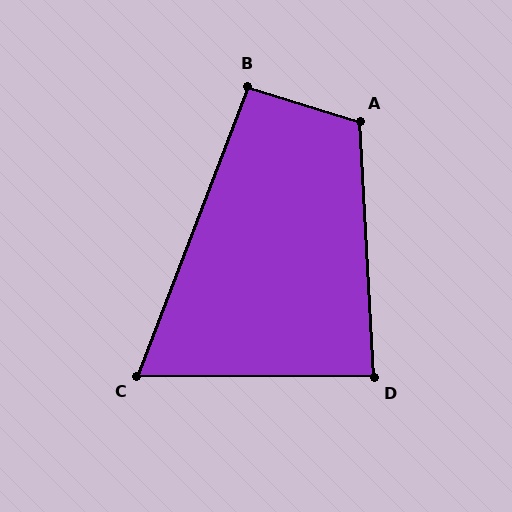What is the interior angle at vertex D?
Approximately 86 degrees (approximately right).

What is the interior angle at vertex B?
Approximately 94 degrees (approximately right).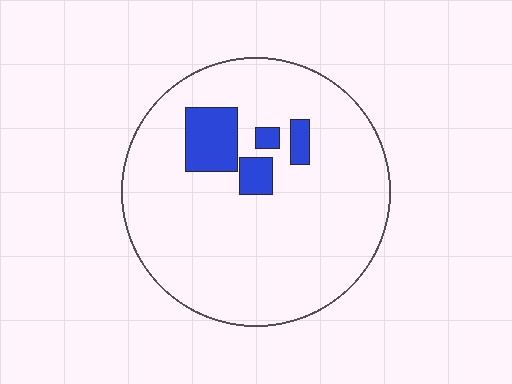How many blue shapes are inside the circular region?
4.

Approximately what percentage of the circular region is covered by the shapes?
Approximately 10%.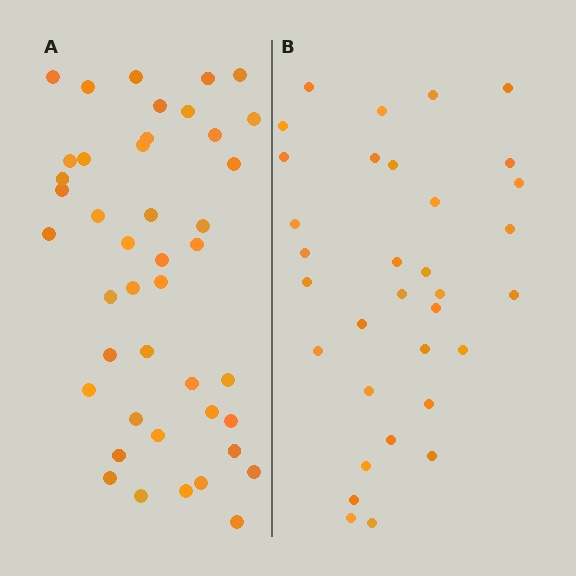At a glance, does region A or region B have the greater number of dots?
Region A (the left region) has more dots.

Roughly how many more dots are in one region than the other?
Region A has roughly 10 or so more dots than region B.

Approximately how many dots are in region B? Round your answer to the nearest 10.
About 30 dots. (The exact count is 33, which rounds to 30.)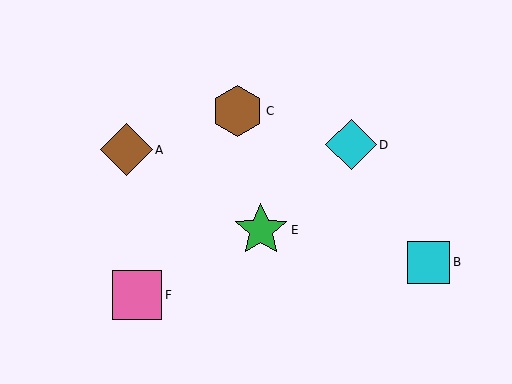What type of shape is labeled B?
Shape B is a cyan square.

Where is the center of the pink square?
The center of the pink square is at (137, 295).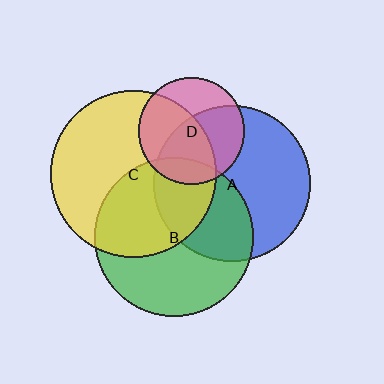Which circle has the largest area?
Circle C (yellow).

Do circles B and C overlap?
Yes.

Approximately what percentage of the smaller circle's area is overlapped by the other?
Approximately 45%.